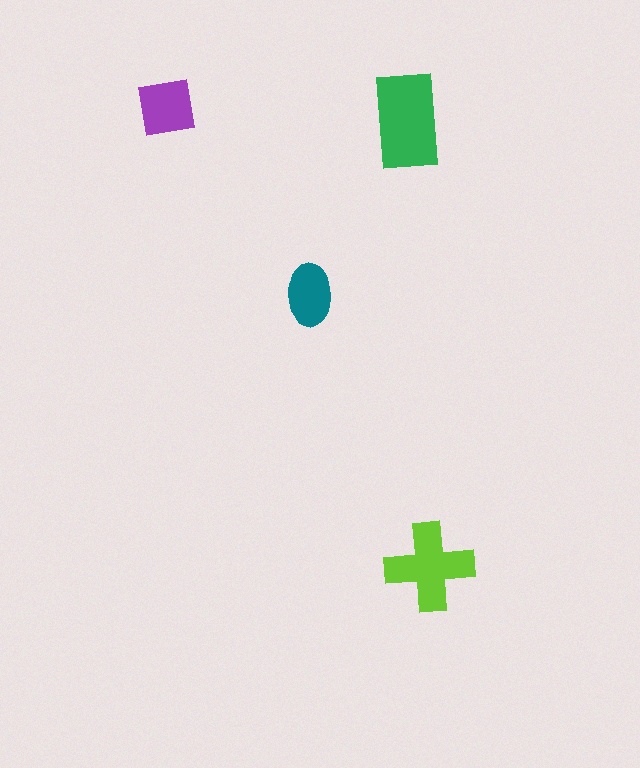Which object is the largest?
The green rectangle.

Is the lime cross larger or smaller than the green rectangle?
Smaller.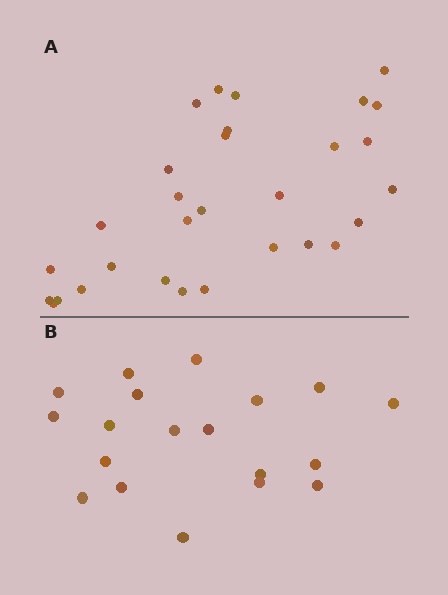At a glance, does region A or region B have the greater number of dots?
Region A (the top region) has more dots.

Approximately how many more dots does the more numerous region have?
Region A has roughly 12 or so more dots than region B.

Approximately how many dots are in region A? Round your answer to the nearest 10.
About 30 dots.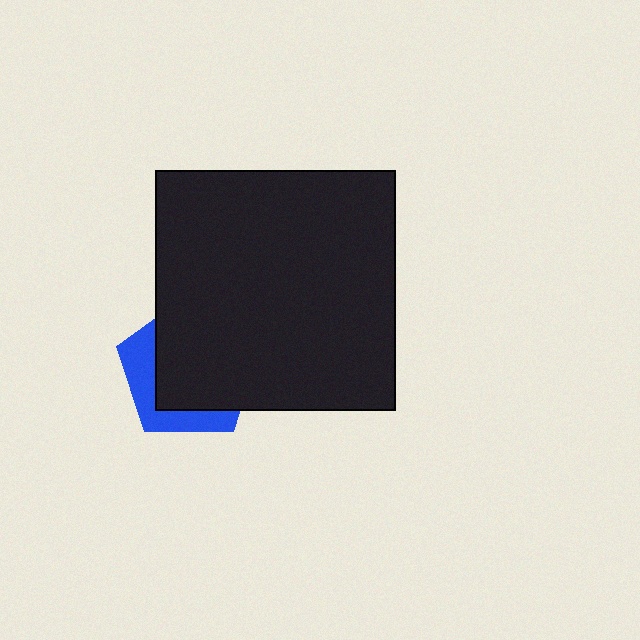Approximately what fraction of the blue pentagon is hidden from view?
Roughly 68% of the blue pentagon is hidden behind the black square.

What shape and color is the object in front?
The object in front is a black square.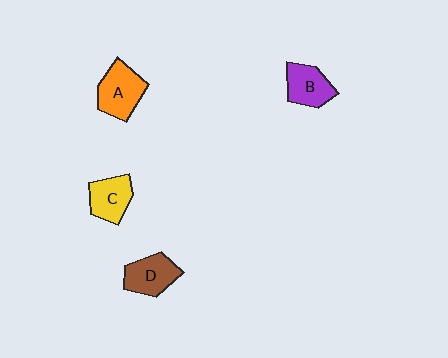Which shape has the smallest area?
Shape B (purple).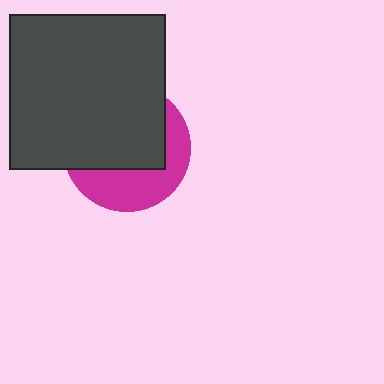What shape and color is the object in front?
The object in front is a dark gray square.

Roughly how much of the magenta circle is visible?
A small part of it is visible (roughly 40%).